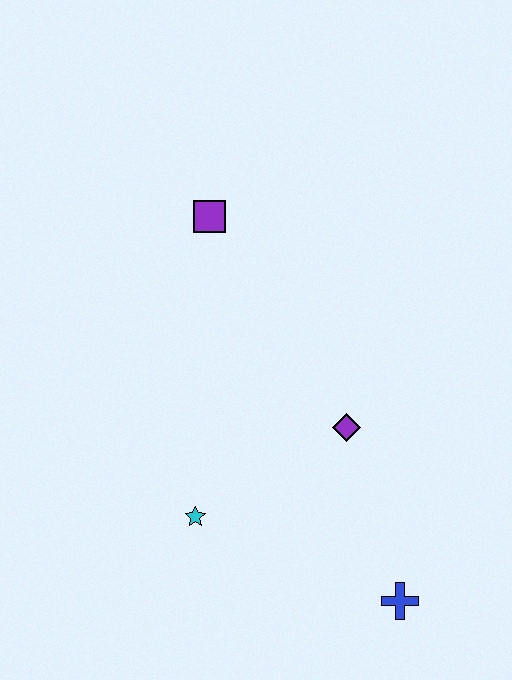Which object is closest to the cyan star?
The purple diamond is closest to the cyan star.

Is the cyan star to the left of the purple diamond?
Yes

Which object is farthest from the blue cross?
The purple square is farthest from the blue cross.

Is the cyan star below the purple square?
Yes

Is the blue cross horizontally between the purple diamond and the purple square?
No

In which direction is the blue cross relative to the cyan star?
The blue cross is to the right of the cyan star.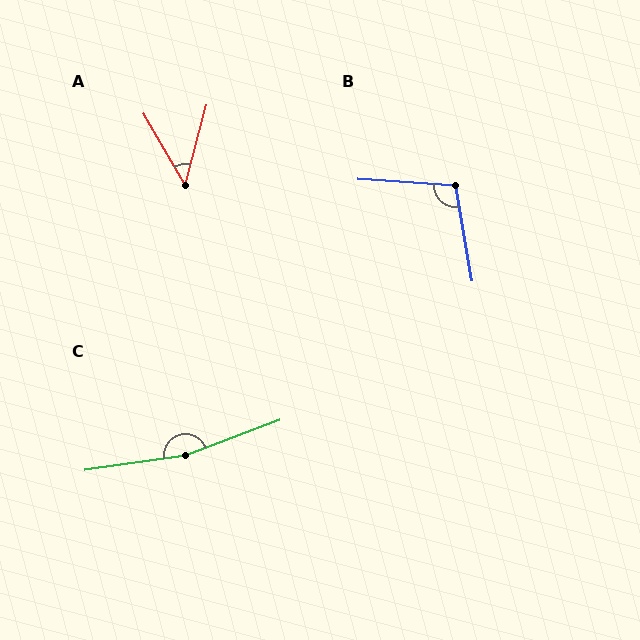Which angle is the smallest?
A, at approximately 44 degrees.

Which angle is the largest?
C, at approximately 168 degrees.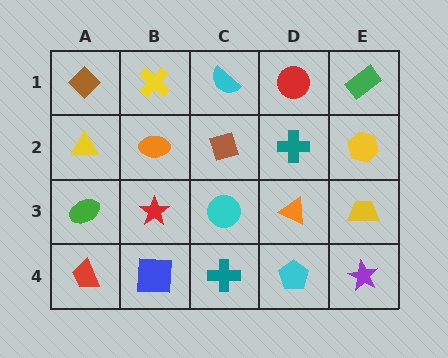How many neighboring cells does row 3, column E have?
3.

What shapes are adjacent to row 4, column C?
A cyan circle (row 3, column C), a blue square (row 4, column B), a cyan pentagon (row 4, column D).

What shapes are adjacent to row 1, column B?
An orange ellipse (row 2, column B), a brown diamond (row 1, column A), a cyan semicircle (row 1, column C).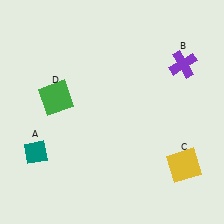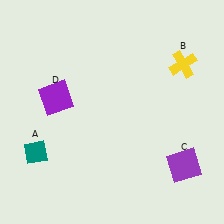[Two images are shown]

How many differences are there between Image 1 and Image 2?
There are 3 differences between the two images.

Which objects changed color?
B changed from purple to yellow. C changed from yellow to purple. D changed from green to purple.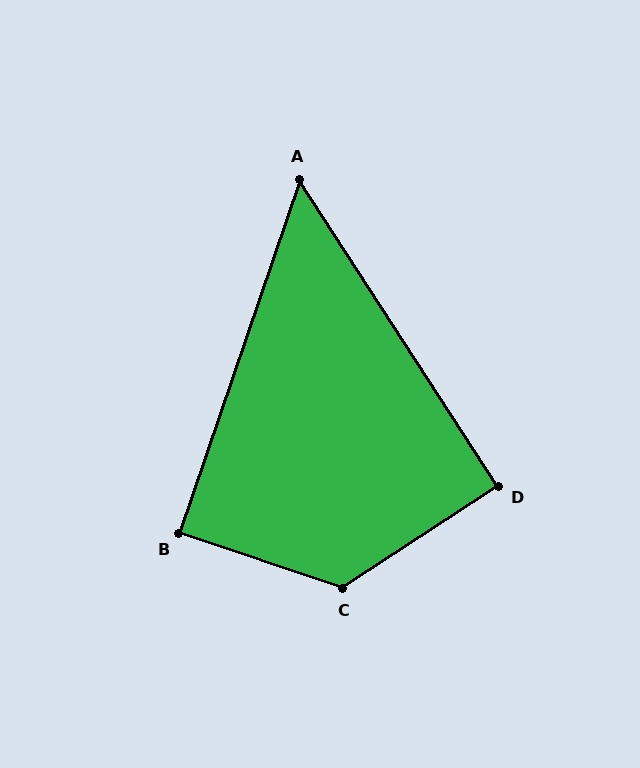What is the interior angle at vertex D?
Approximately 90 degrees (approximately right).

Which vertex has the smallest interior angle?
A, at approximately 52 degrees.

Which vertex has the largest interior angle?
C, at approximately 128 degrees.